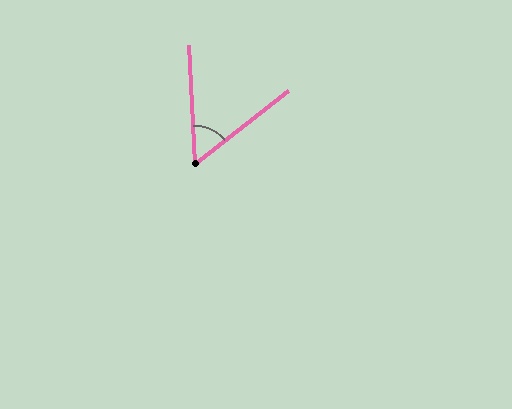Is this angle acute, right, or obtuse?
It is acute.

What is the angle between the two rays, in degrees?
Approximately 55 degrees.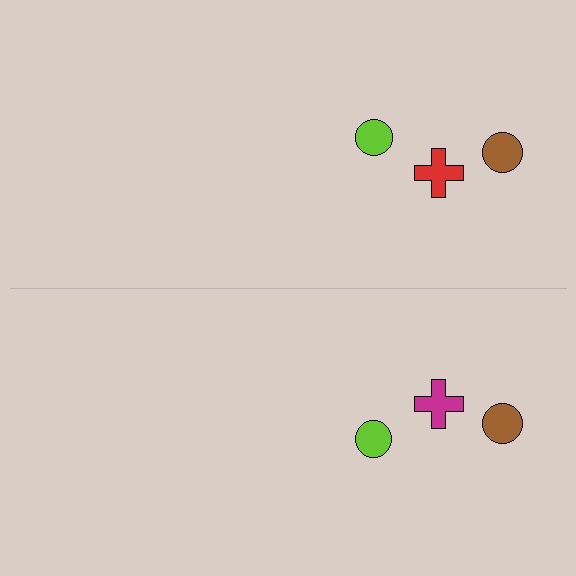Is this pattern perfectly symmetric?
No, the pattern is not perfectly symmetric. The magenta cross on the bottom side breaks the symmetry — its mirror counterpart is red.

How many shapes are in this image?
There are 6 shapes in this image.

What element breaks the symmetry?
The magenta cross on the bottom side breaks the symmetry — its mirror counterpart is red.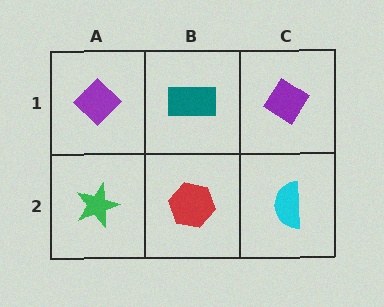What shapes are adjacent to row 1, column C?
A cyan semicircle (row 2, column C), a teal rectangle (row 1, column B).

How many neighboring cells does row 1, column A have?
2.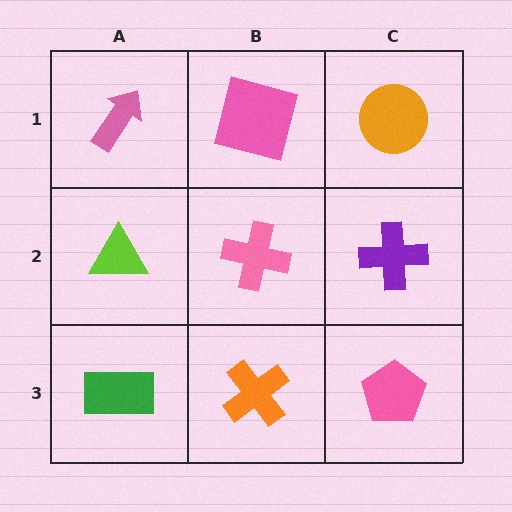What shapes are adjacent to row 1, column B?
A pink cross (row 2, column B), a pink arrow (row 1, column A), an orange circle (row 1, column C).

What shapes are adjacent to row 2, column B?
A pink square (row 1, column B), an orange cross (row 3, column B), a lime triangle (row 2, column A), a purple cross (row 2, column C).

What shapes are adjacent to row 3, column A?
A lime triangle (row 2, column A), an orange cross (row 3, column B).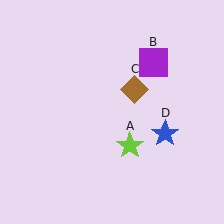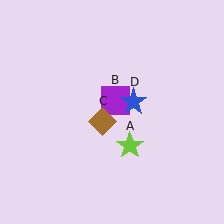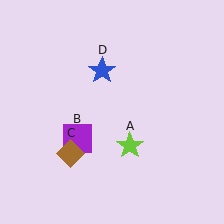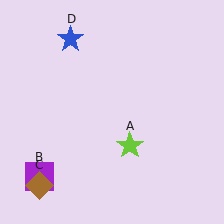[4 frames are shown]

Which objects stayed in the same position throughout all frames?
Lime star (object A) remained stationary.